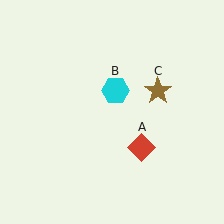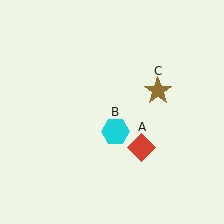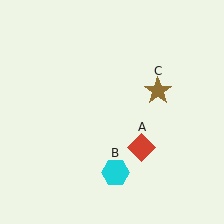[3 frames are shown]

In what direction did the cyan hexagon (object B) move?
The cyan hexagon (object B) moved down.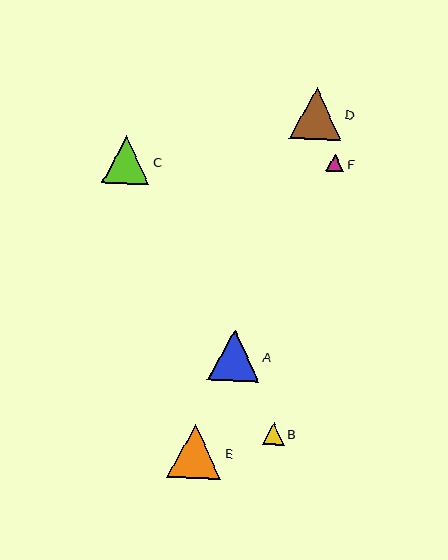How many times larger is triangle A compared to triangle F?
Triangle A is approximately 2.9 times the size of triangle F.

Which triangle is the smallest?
Triangle F is the smallest with a size of approximately 18 pixels.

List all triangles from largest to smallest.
From largest to smallest: E, D, A, C, B, F.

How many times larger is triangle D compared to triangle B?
Triangle D is approximately 2.4 times the size of triangle B.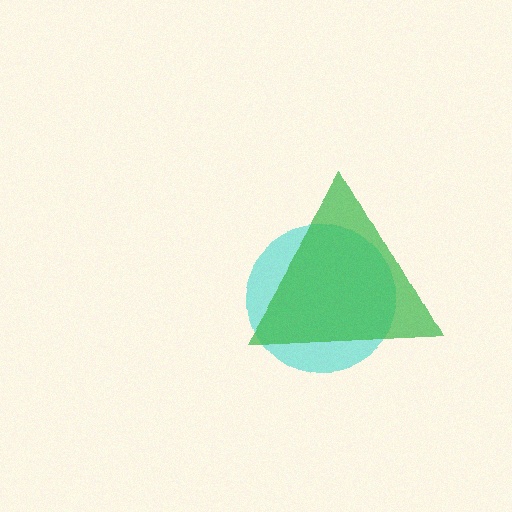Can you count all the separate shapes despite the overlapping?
Yes, there are 2 separate shapes.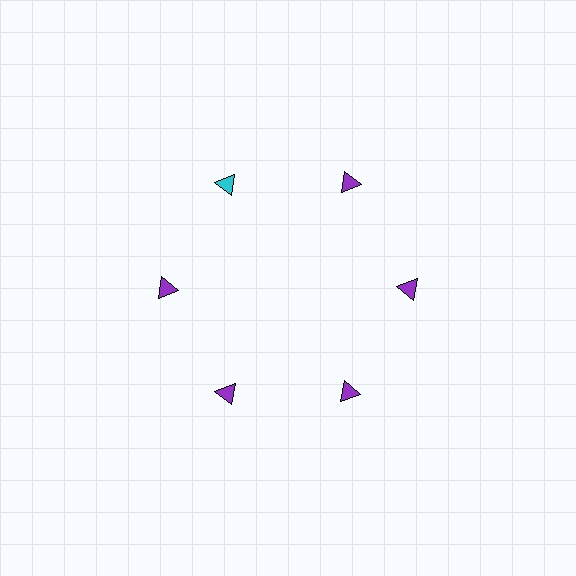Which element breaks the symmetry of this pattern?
The cyan triangle at roughly the 11 o'clock position breaks the symmetry. All other shapes are purple triangles.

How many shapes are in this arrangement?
There are 6 shapes arranged in a ring pattern.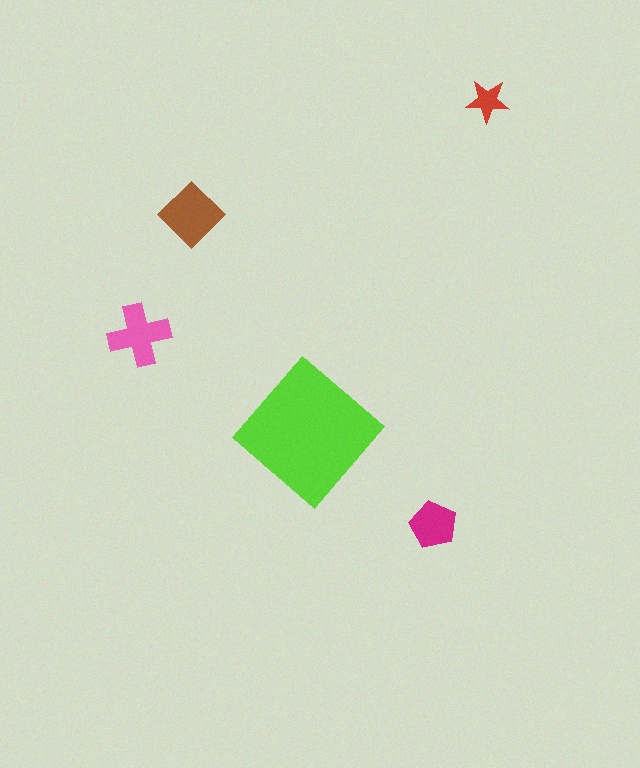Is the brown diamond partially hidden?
No, the brown diamond is fully visible.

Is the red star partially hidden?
No, the red star is fully visible.